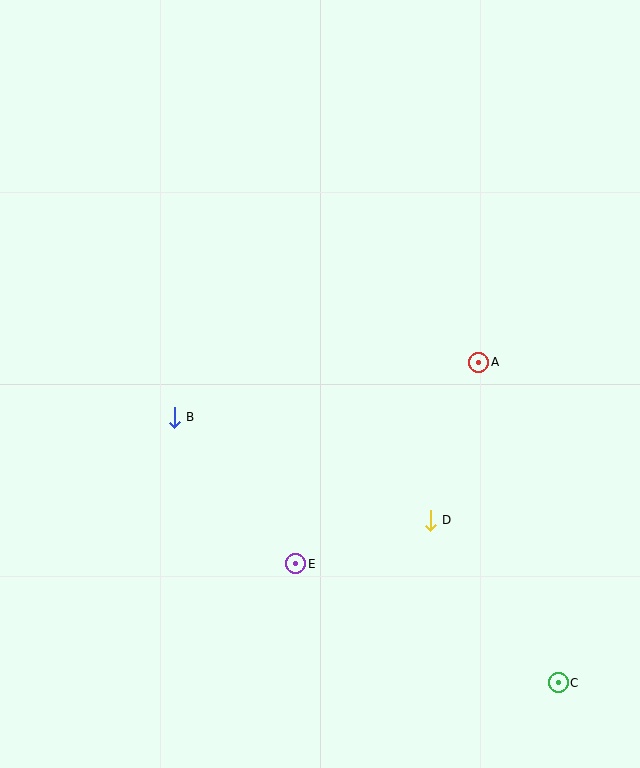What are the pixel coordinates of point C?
Point C is at (558, 683).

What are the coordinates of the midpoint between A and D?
The midpoint between A and D is at (455, 441).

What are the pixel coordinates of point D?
Point D is at (430, 520).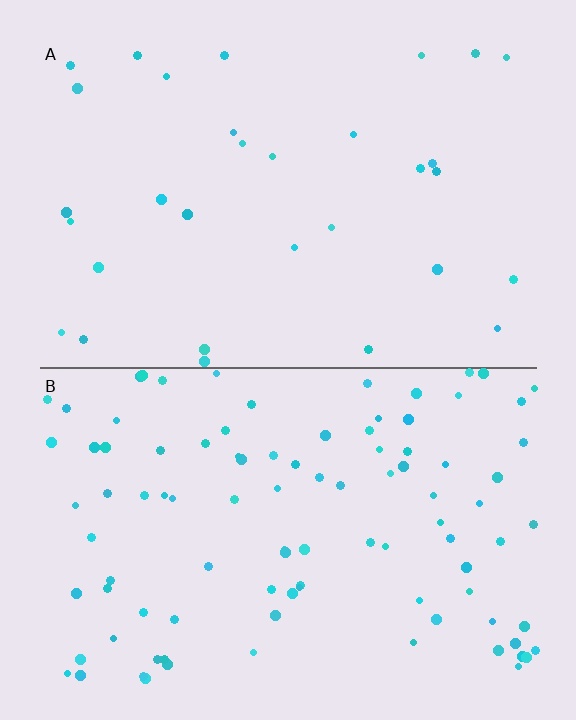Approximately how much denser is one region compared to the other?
Approximately 3.2× — region B over region A.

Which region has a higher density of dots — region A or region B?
B (the bottom).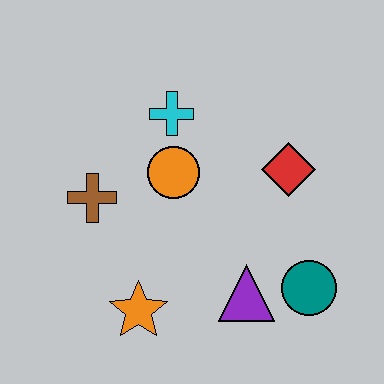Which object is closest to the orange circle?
The cyan cross is closest to the orange circle.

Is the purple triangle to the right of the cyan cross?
Yes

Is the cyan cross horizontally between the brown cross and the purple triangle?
Yes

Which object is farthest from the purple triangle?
The cyan cross is farthest from the purple triangle.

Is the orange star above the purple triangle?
No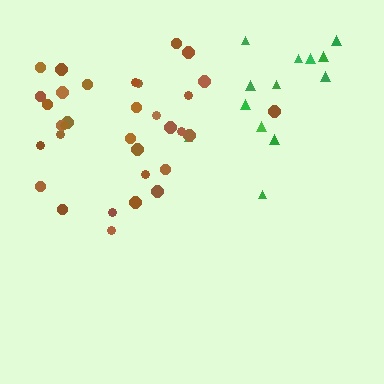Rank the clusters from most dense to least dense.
brown, green.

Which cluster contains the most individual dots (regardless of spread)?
Brown (33).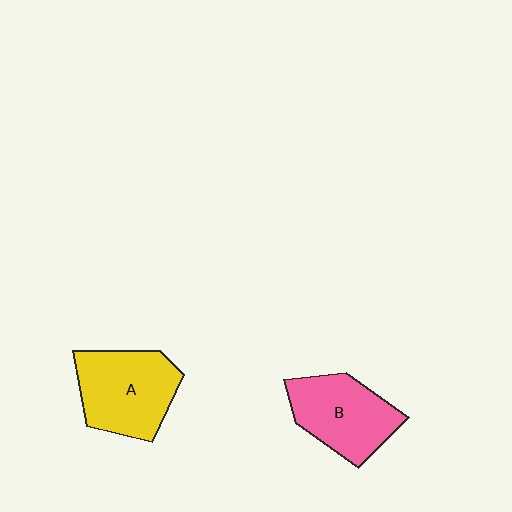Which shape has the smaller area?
Shape B (pink).